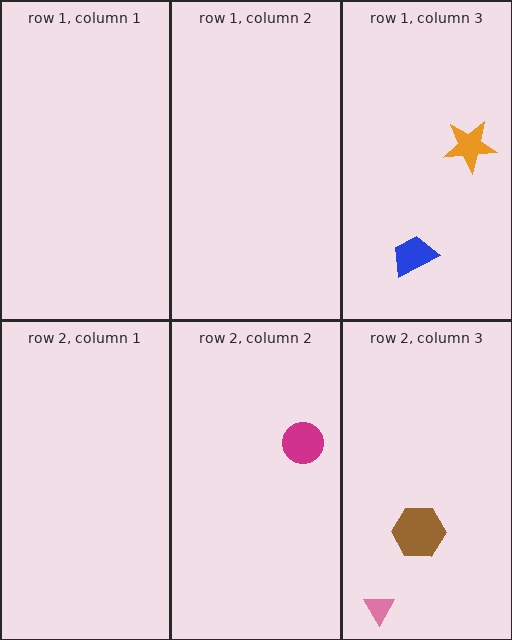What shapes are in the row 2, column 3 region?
The pink triangle, the brown hexagon.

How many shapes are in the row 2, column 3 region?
2.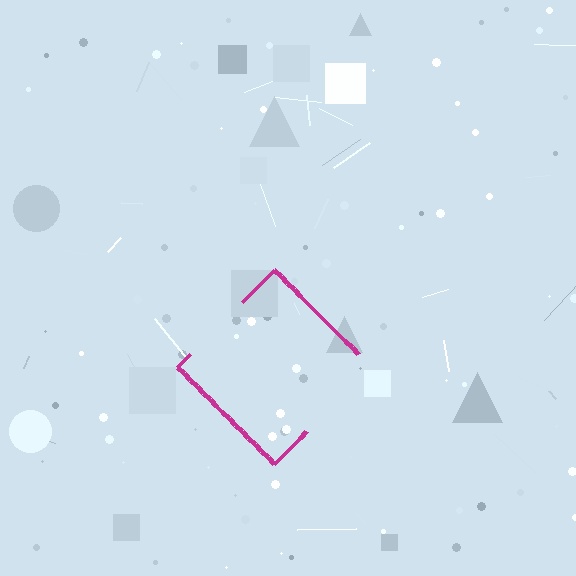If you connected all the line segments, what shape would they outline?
They would outline a diamond.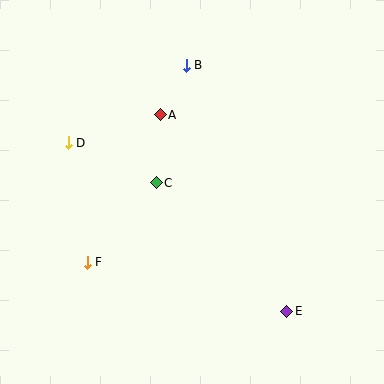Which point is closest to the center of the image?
Point C at (156, 183) is closest to the center.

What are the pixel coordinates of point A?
Point A is at (160, 115).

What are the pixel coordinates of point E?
Point E is at (287, 311).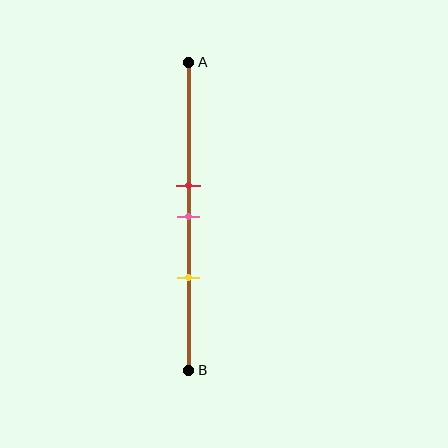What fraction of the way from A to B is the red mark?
The red mark is approximately 40% (0.4) of the way from A to B.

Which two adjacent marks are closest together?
The red and pink marks are the closest adjacent pair.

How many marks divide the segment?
There are 3 marks dividing the segment.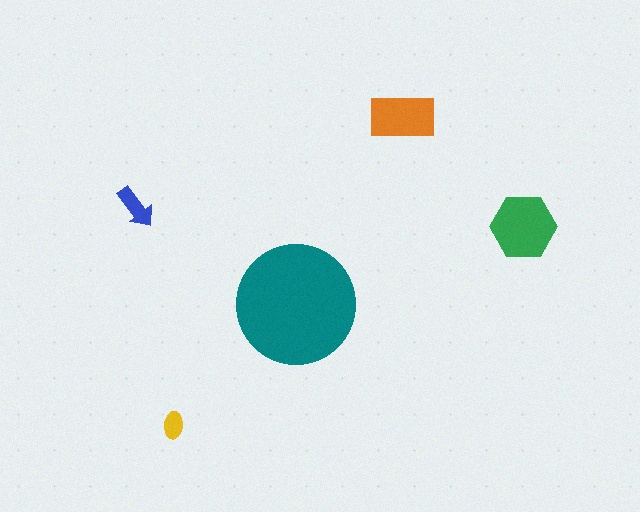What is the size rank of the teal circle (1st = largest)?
1st.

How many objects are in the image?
There are 5 objects in the image.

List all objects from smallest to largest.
The yellow ellipse, the blue arrow, the orange rectangle, the green hexagon, the teal circle.